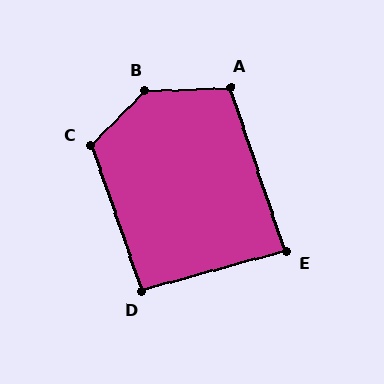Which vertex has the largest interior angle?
B, at approximately 137 degrees.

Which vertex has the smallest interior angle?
E, at approximately 87 degrees.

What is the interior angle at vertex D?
Approximately 94 degrees (approximately right).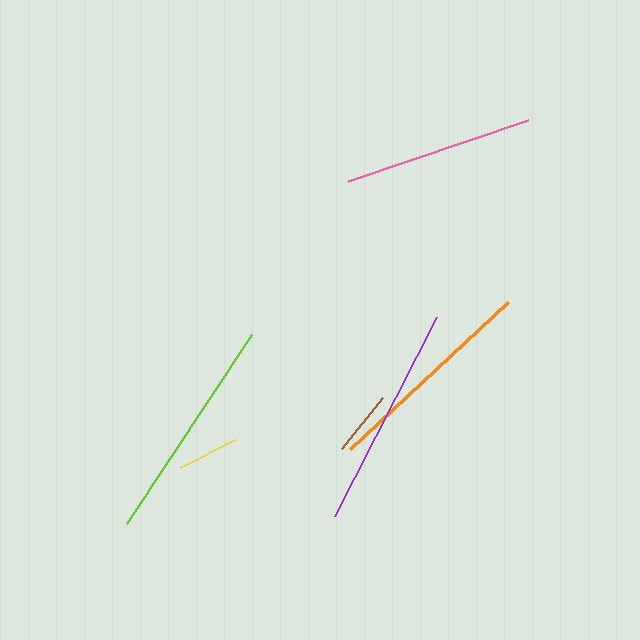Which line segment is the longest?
The lime line is the longest at approximately 227 pixels.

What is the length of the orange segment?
The orange segment is approximately 217 pixels long.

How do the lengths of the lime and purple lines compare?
The lime and purple lines are approximately the same length.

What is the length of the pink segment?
The pink segment is approximately 190 pixels long.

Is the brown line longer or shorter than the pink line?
The pink line is longer than the brown line.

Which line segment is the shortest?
The yellow line is the shortest at approximately 62 pixels.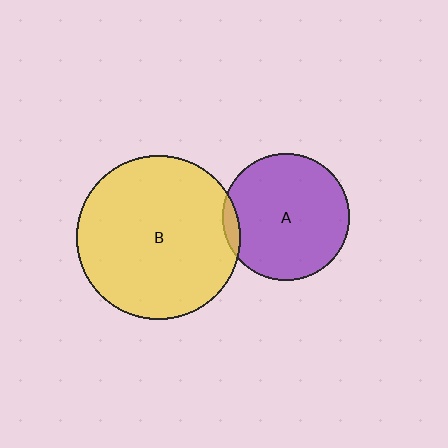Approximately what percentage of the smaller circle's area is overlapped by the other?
Approximately 5%.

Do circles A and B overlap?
Yes.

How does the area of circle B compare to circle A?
Approximately 1.7 times.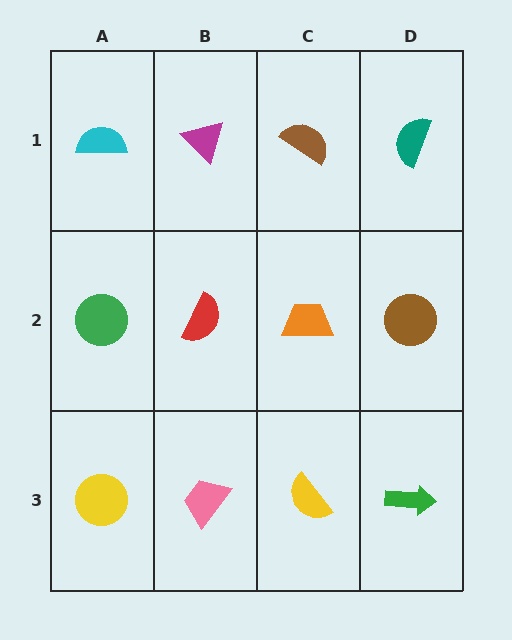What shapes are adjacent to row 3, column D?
A brown circle (row 2, column D), a yellow semicircle (row 3, column C).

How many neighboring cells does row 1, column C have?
3.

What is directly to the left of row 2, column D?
An orange trapezoid.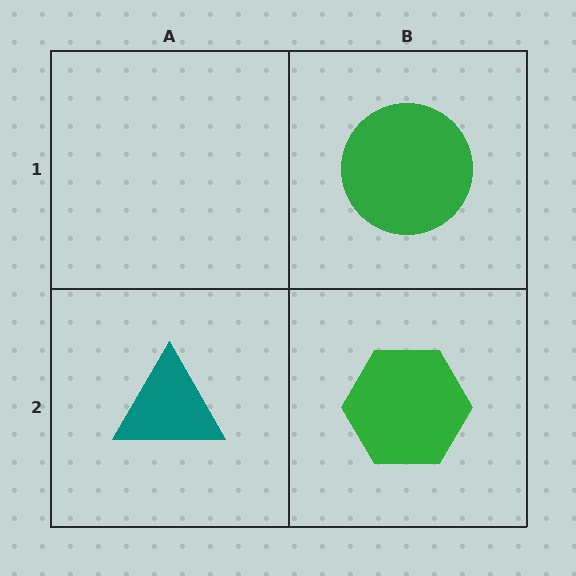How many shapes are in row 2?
2 shapes.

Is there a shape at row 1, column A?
No, that cell is empty.